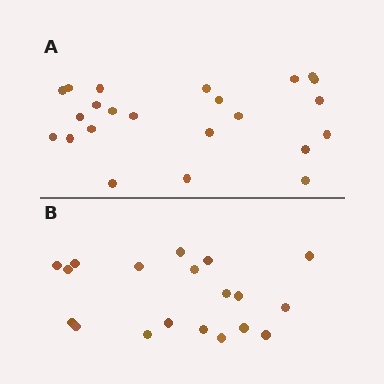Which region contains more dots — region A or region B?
Region A (the top region) has more dots.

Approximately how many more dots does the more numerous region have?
Region A has about 4 more dots than region B.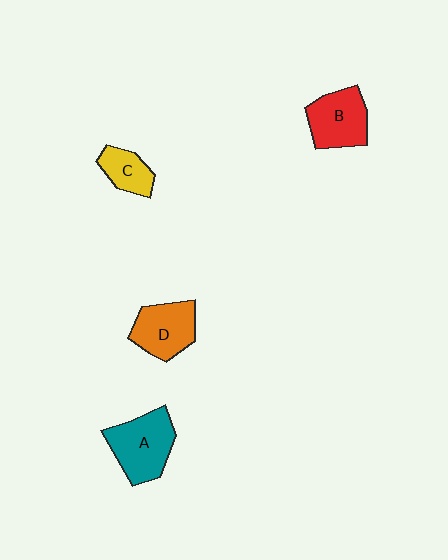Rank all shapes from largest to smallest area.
From largest to smallest: A (teal), B (red), D (orange), C (yellow).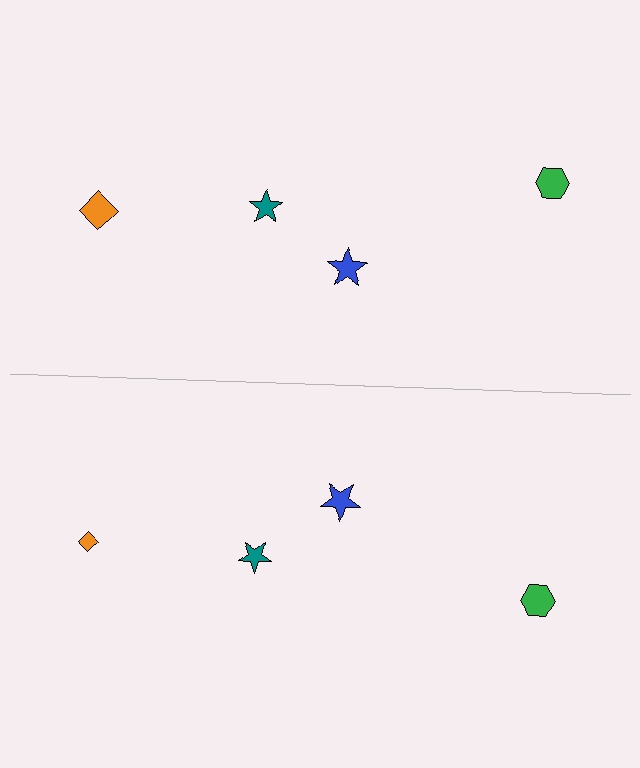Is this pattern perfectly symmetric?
No, the pattern is not perfectly symmetric. The orange diamond on the bottom side has a different size than its mirror counterpart.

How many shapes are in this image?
There are 8 shapes in this image.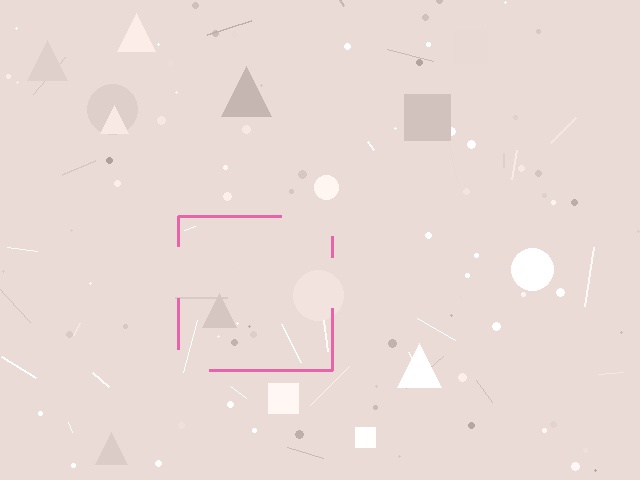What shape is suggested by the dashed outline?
The dashed outline suggests a square.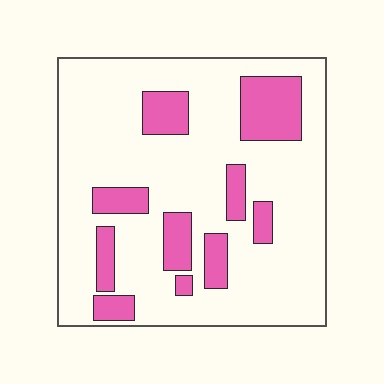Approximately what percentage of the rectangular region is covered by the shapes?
Approximately 20%.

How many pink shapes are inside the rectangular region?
10.